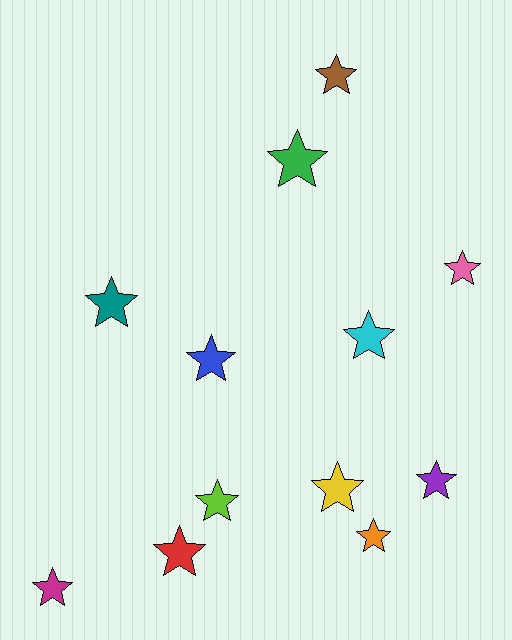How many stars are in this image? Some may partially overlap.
There are 12 stars.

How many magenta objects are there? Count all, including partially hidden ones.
There is 1 magenta object.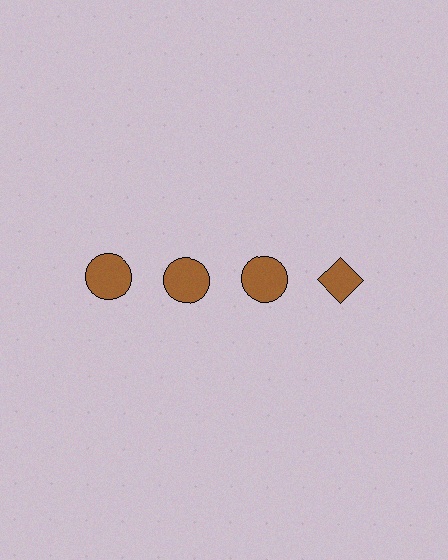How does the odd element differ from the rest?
It has a different shape: diamond instead of circle.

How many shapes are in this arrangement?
There are 4 shapes arranged in a grid pattern.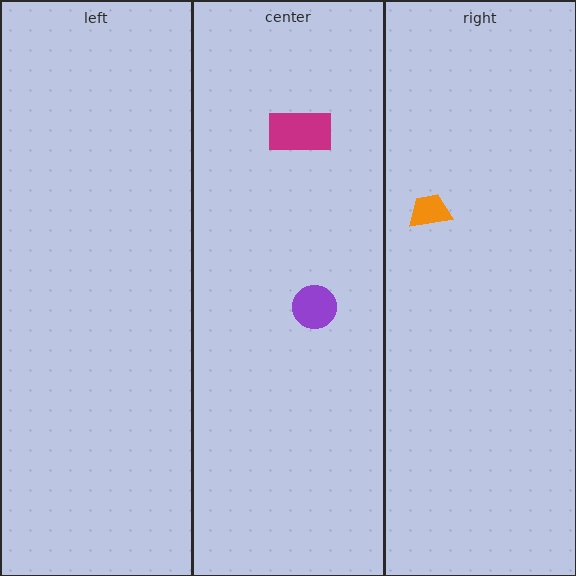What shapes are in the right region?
The orange trapezoid.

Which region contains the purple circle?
The center region.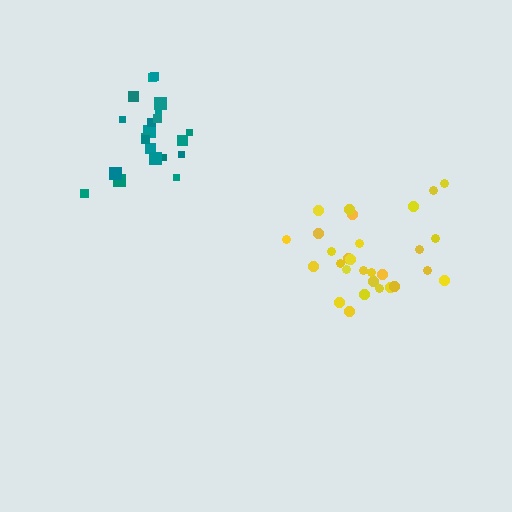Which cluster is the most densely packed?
Teal.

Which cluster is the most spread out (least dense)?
Yellow.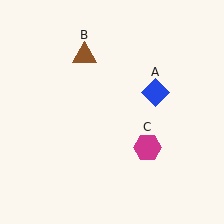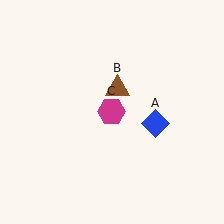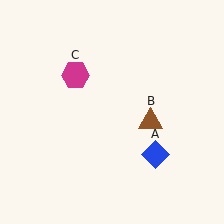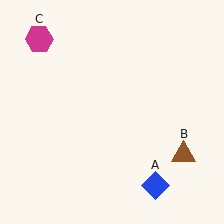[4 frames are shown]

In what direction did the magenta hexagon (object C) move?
The magenta hexagon (object C) moved up and to the left.